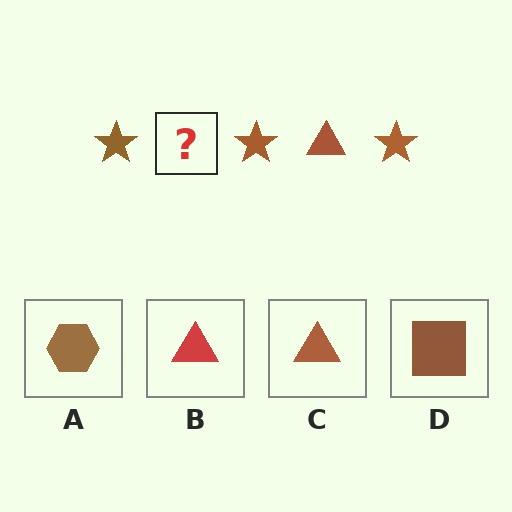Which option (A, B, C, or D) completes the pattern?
C.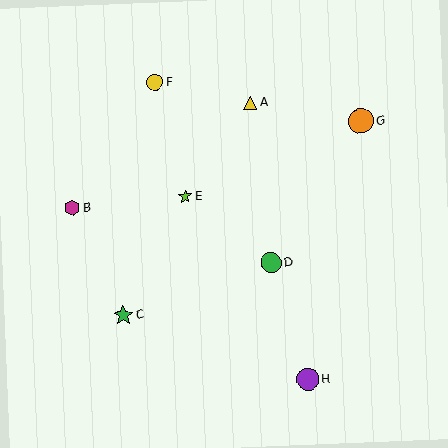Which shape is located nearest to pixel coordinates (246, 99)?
The yellow triangle (labeled A) at (250, 103) is nearest to that location.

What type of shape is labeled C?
Shape C is a green star.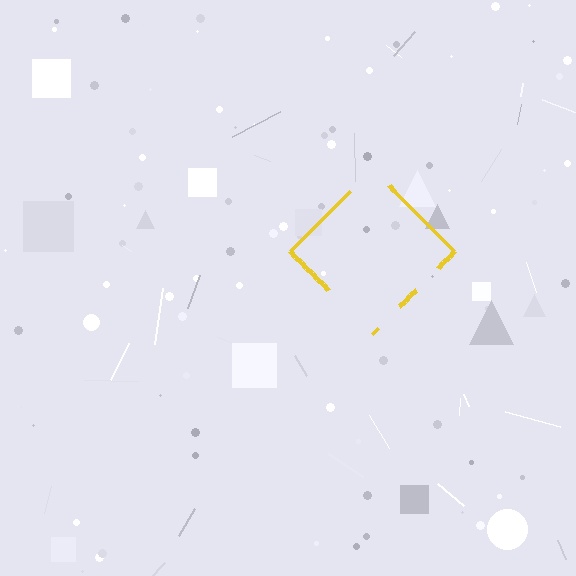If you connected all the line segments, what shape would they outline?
They would outline a diamond.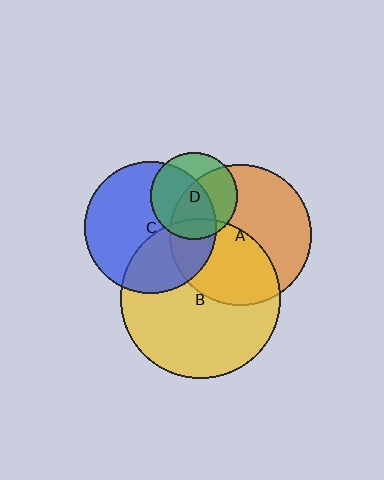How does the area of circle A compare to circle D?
Approximately 2.6 times.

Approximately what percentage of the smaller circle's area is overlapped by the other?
Approximately 35%.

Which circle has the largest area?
Circle B (yellow).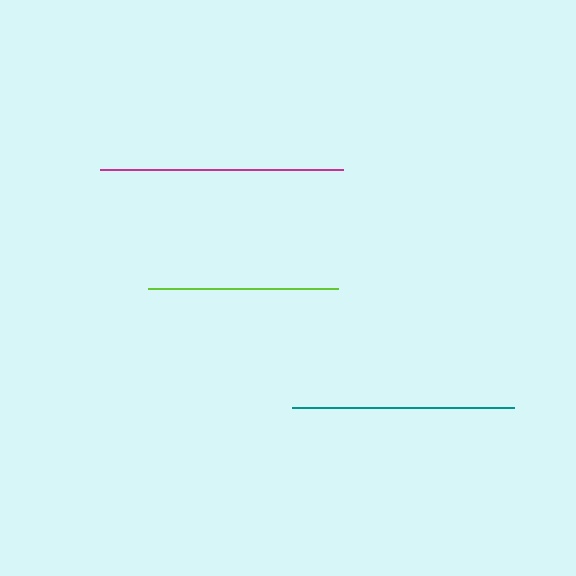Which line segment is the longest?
The magenta line is the longest at approximately 243 pixels.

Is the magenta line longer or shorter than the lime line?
The magenta line is longer than the lime line.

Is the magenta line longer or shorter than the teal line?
The magenta line is longer than the teal line.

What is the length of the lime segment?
The lime segment is approximately 191 pixels long.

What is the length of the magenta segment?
The magenta segment is approximately 243 pixels long.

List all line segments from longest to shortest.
From longest to shortest: magenta, teal, lime.